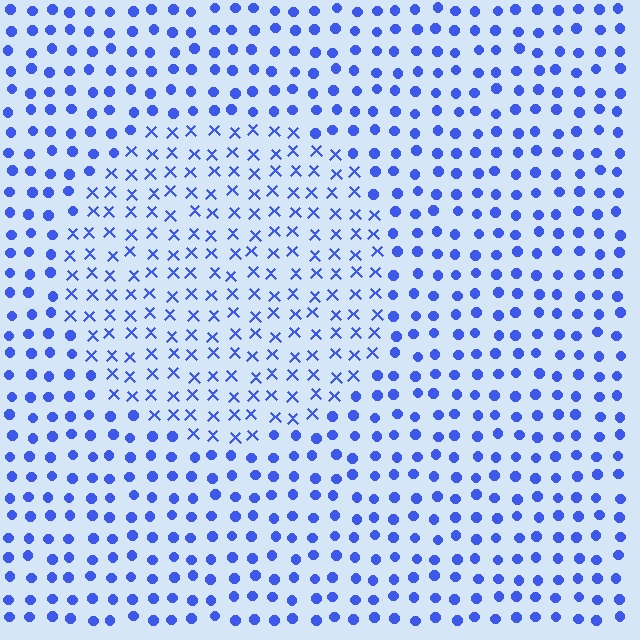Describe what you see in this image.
The image is filled with small blue elements arranged in a uniform grid. A circle-shaped region contains X marks, while the surrounding area contains circles. The boundary is defined purely by the change in element shape.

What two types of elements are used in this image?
The image uses X marks inside the circle region and circles outside it.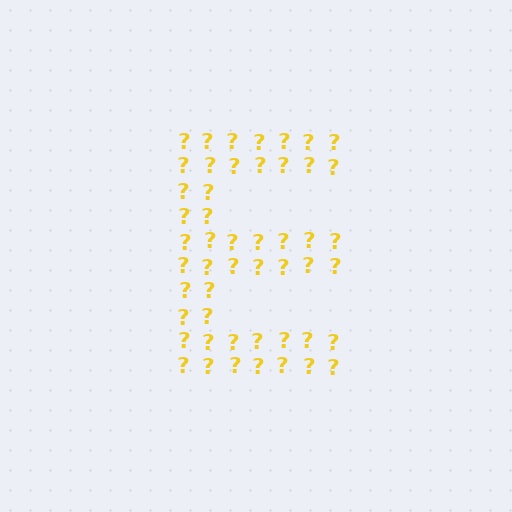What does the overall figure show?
The overall figure shows the letter E.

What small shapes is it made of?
It is made of small question marks.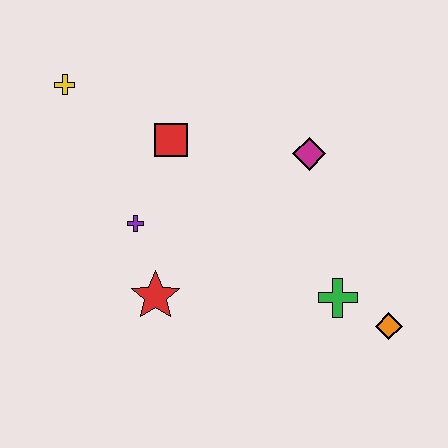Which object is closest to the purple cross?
The red star is closest to the purple cross.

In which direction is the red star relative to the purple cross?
The red star is below the purple cross.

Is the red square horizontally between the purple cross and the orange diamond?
Yes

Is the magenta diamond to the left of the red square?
No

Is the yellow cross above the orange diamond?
Yes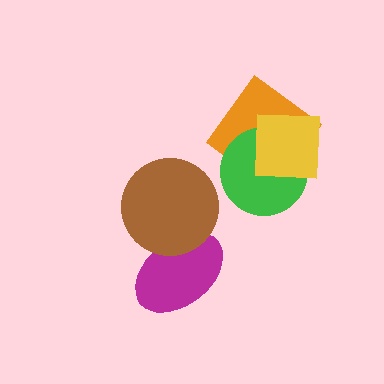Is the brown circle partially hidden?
No, no other shape covers it.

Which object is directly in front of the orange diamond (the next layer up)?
The green circle is directly in front of the orange diamond.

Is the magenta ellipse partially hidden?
Yes, it is partially covered by another shape.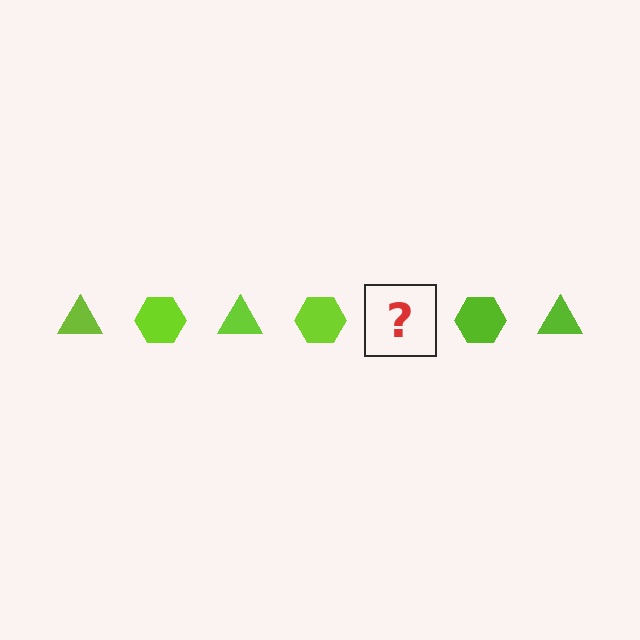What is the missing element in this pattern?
The missing element is a lime triangle.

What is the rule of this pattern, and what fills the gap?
The rule is that the pattern cycles through triangle, hexagon shapes in lime. The gap should be filled with a lime triangle.